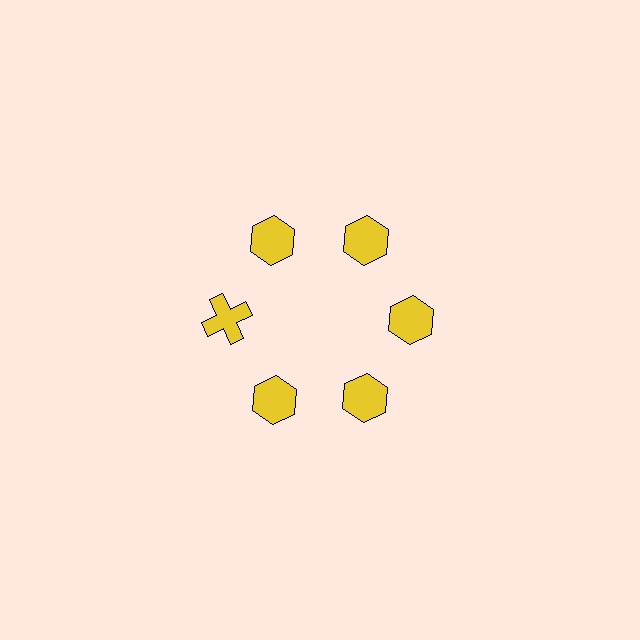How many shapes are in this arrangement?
There are 6 shapes arranged in a ring pattern.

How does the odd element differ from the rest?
It has a different shape: cross instead of hexagon.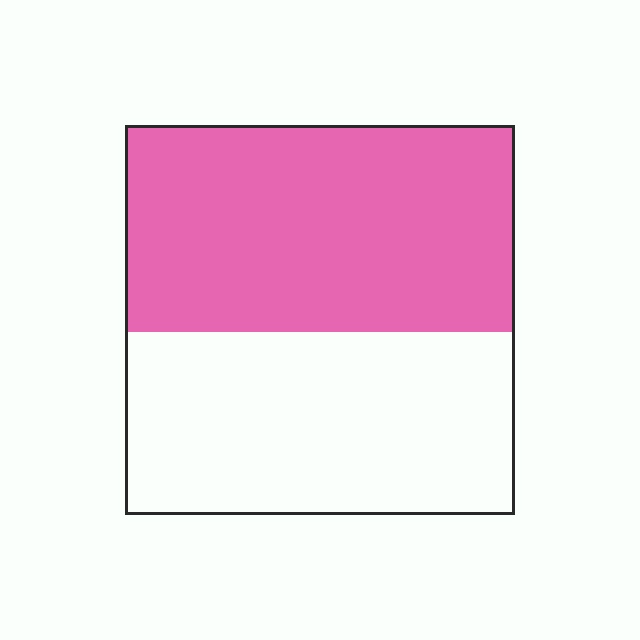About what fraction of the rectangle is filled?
About one half (1/2).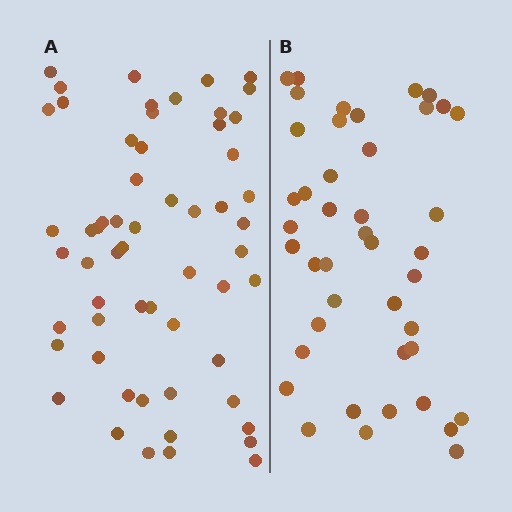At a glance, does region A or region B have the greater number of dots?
Region A (the left region) has more dots.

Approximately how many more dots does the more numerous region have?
Region A has approximately 15 more dots than region B.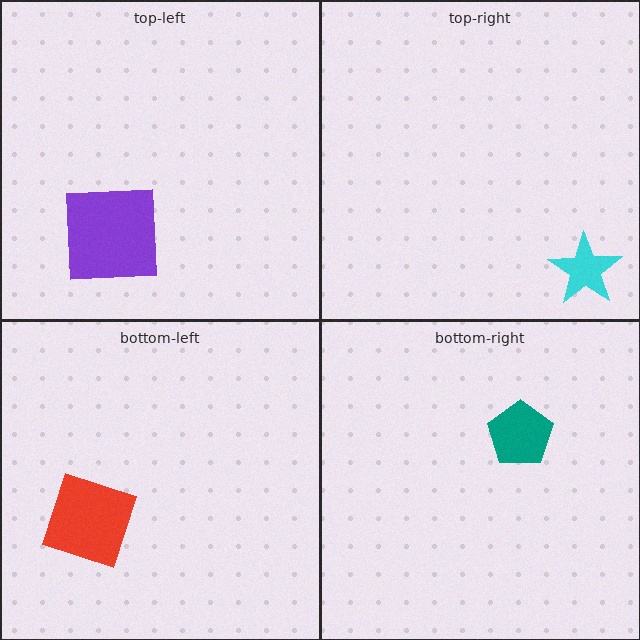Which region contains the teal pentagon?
The bottom-right region.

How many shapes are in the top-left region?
1.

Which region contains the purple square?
The top-left region.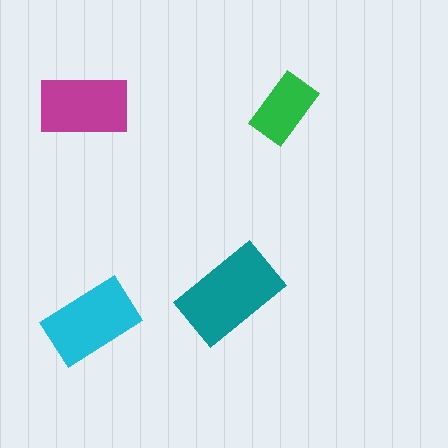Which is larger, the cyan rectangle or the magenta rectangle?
The cyan one.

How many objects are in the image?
There are 4 objects in the image.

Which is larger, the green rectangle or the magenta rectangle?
The magenta one.